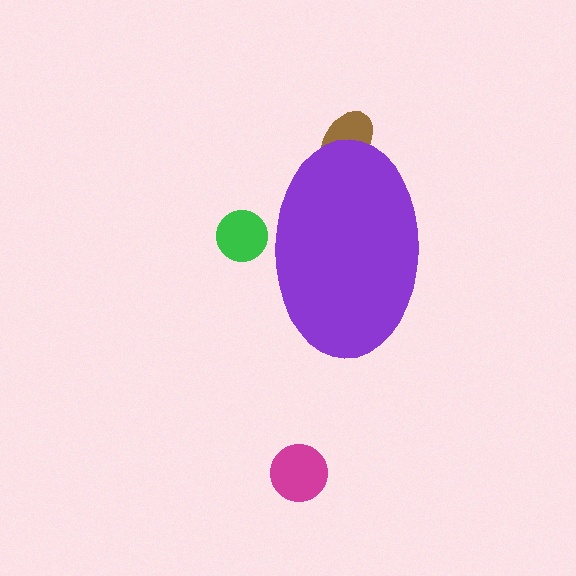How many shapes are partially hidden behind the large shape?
2 shapes are partially hidden.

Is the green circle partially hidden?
Yes, the green circle is partially hidden behind the purple ellipse.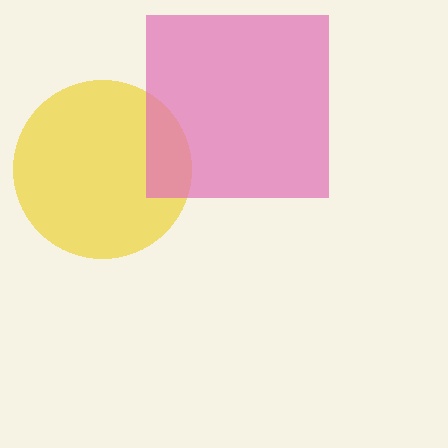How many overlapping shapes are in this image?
There are 2 overlapping shapes in the image.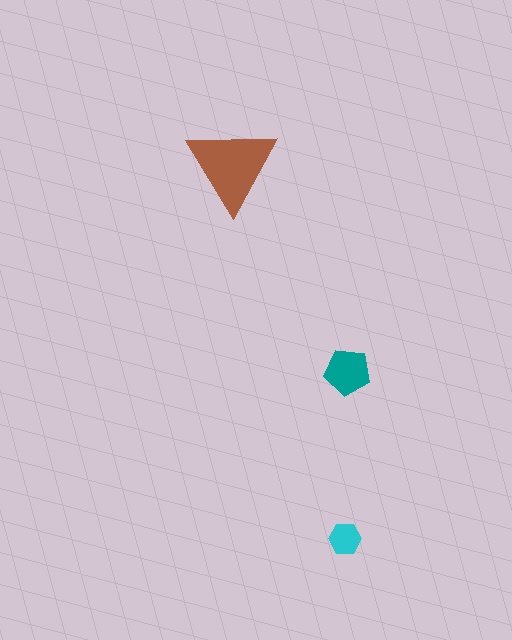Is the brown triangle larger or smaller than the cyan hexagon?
Larger.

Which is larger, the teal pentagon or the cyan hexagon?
The teal pentagon.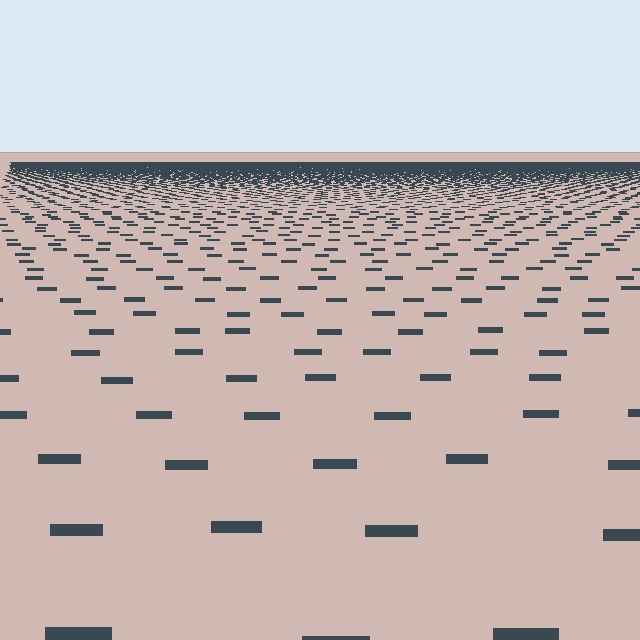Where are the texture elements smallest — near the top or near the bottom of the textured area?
Near the top.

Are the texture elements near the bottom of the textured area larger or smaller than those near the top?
Larger. Near the bottom, elements are closer to the viewer and appear at a bigger on-screen size.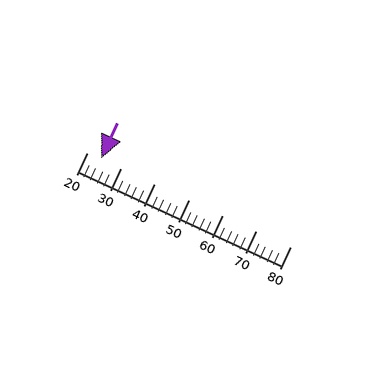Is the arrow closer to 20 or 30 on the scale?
The arrow is closer to 20.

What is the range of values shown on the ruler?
The ruler shows values from 20 to 80.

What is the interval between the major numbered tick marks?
The major tick marks are spaced 10 units apart.